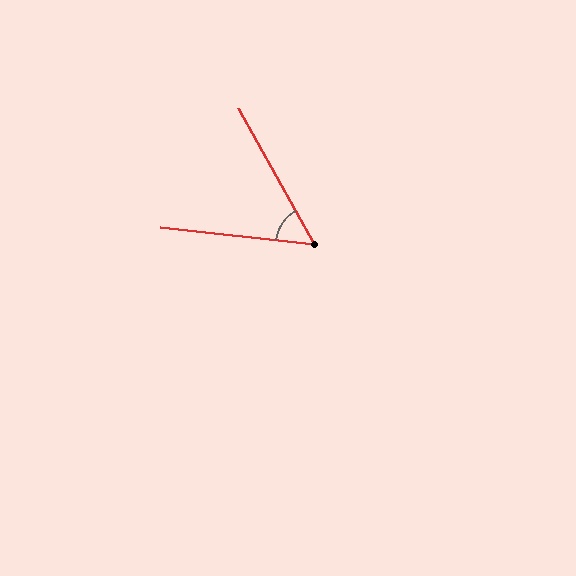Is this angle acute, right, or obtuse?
It is acute.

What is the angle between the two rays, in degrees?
Approximately 54 degrees.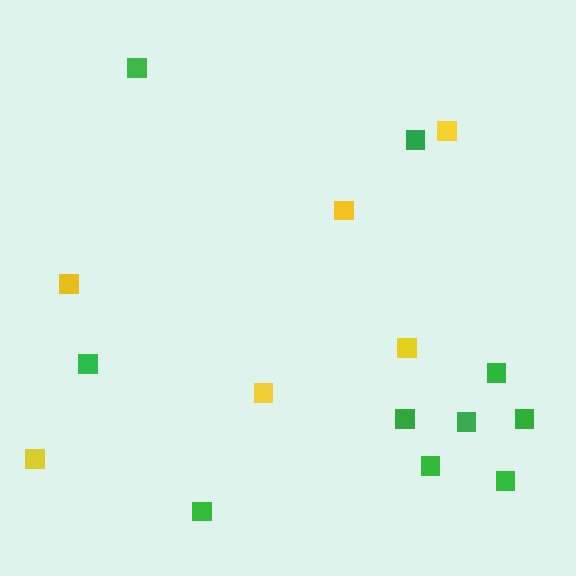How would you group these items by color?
There are 2 groups: one group of yellow squares (6) and one group of green squares (10).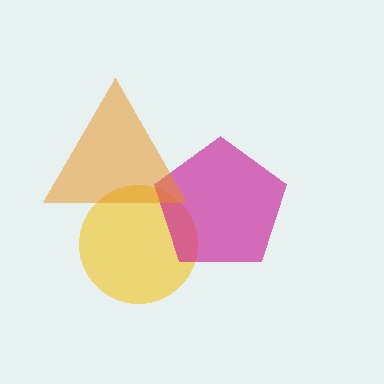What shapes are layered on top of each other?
The layered shapes are: a yellow circle, a magenta pentagon, an orange triangle.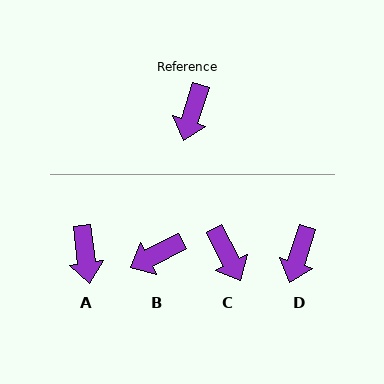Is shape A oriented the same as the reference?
No, it is off by about 25 degrees.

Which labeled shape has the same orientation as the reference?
D.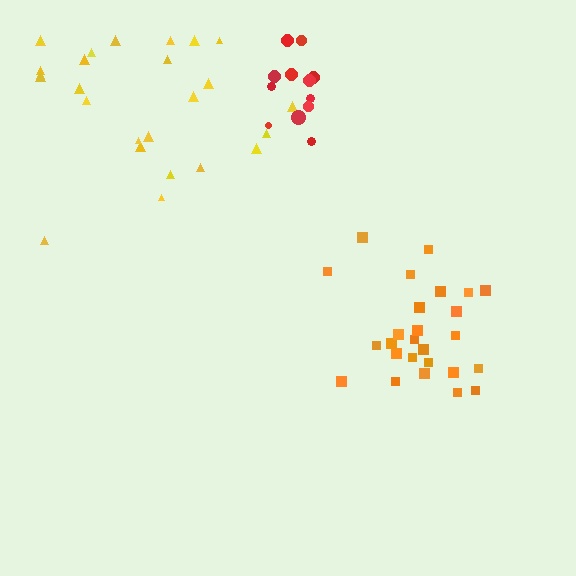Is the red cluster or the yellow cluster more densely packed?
Red.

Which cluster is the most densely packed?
Orange.